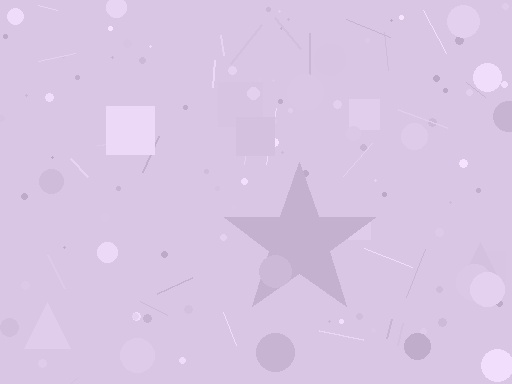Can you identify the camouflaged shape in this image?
The camouflaged shape is a star.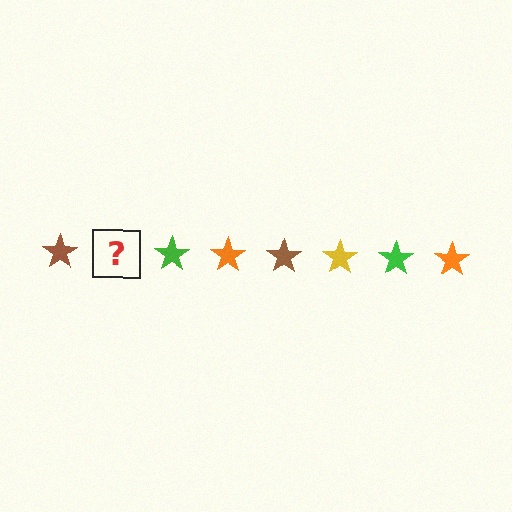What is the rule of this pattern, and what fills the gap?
The rule is that the pattern cycles through brown, yellow, green, orange stars. The gap should be filled with a yellow star.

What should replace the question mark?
The question mark should be replaced with a yellow star.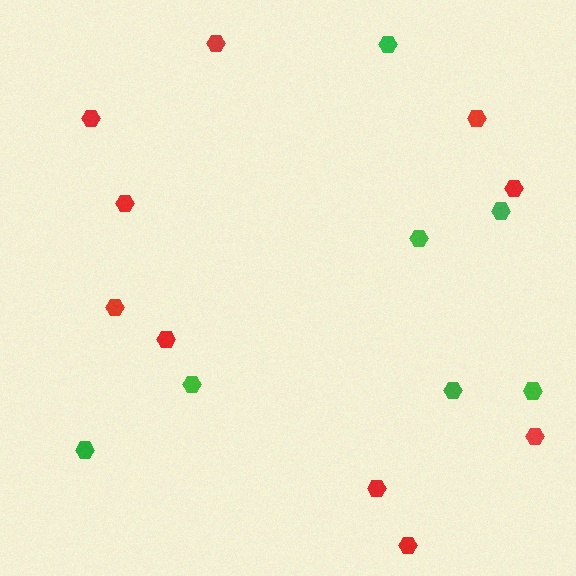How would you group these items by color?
There are 2 groups: one group of green hexagons (7) and one group of red hexagons (10).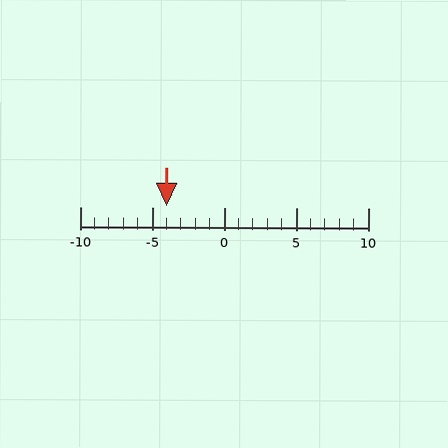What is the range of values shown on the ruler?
The ruler shows values from -10 to 10.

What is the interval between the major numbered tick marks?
The major tick marks are spaced 5 units apart.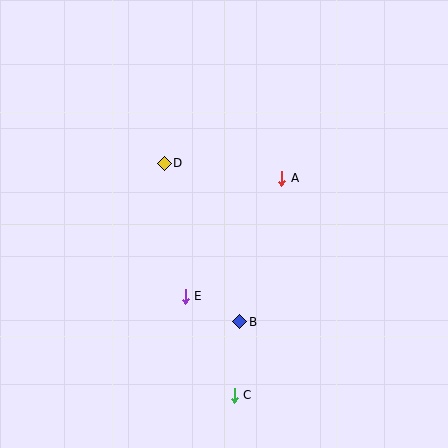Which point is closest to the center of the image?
Point A at (282, 178) is closest to the center.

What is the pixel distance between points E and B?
The distance between E and B is 60 pixels.